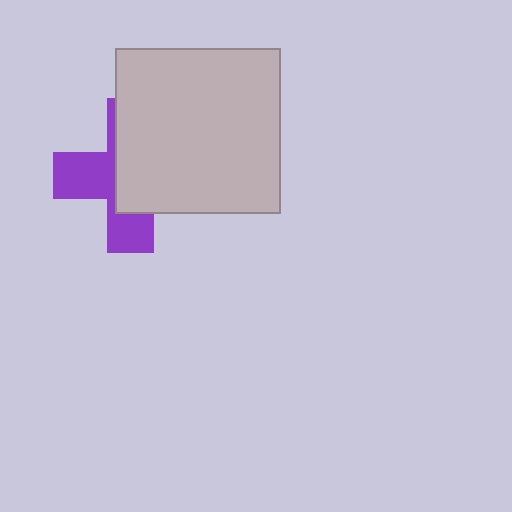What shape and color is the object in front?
The object in front is a light gray square.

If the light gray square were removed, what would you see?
You would see the complete purple cross.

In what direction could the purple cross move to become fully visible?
The purple cross could move left. That would shift it out from behind the light gray square entirely.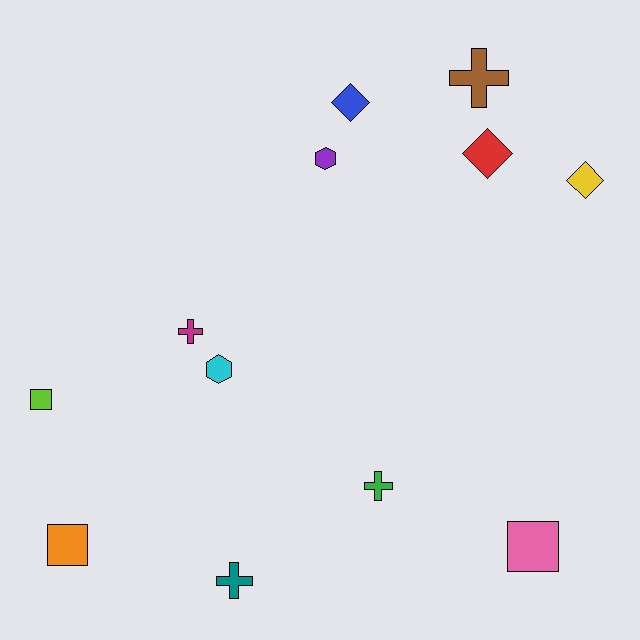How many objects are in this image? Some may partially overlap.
There are 12 objects.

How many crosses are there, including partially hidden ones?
There are 4 crosses.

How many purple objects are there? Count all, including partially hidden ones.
There is 1 purple object.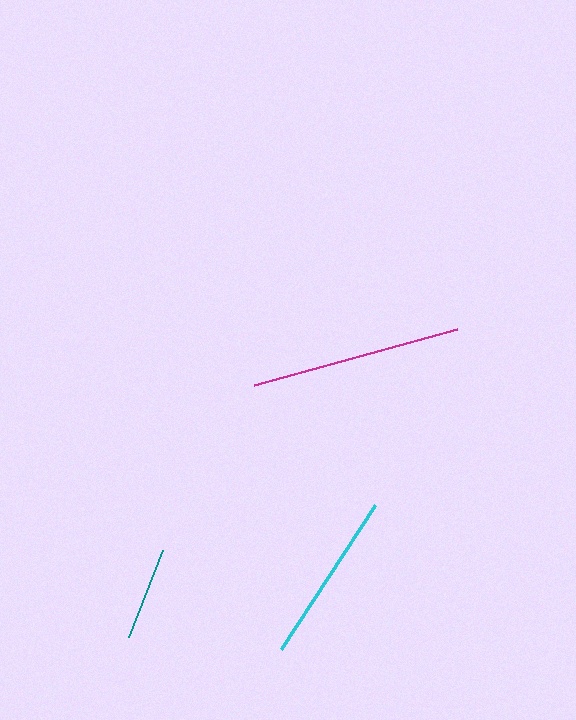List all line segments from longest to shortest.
From longest to shortest: magenta, cyan, teal.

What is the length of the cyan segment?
The cyan segment is approximately 172 pixels long.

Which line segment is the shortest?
The teal line is the shortest at approximately 93 pixels.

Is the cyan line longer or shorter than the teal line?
The cyan line is longer than the teal line.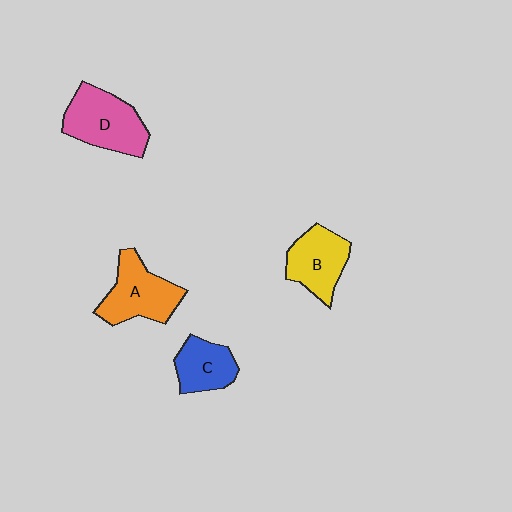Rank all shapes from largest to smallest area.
From largest to smallest: D (pink), A (orange), B (yellow), C (blue).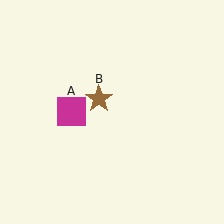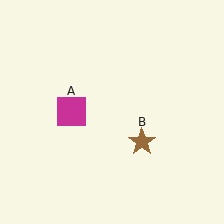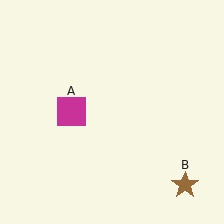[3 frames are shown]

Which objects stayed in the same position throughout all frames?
Magenta square (object A) remained stationary.